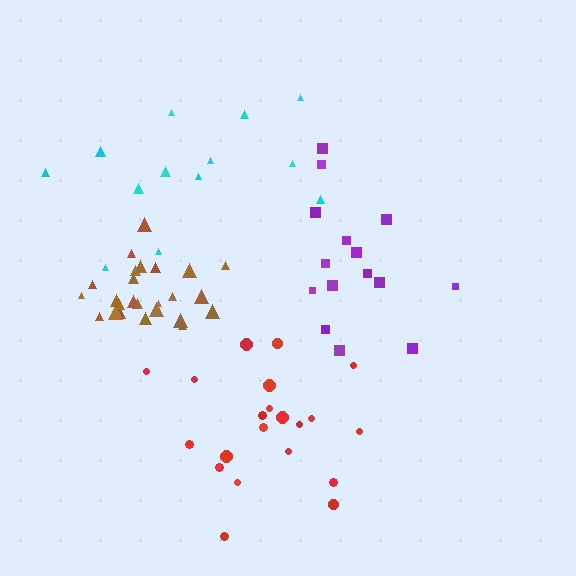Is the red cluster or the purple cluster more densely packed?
Purple.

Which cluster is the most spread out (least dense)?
Cyan.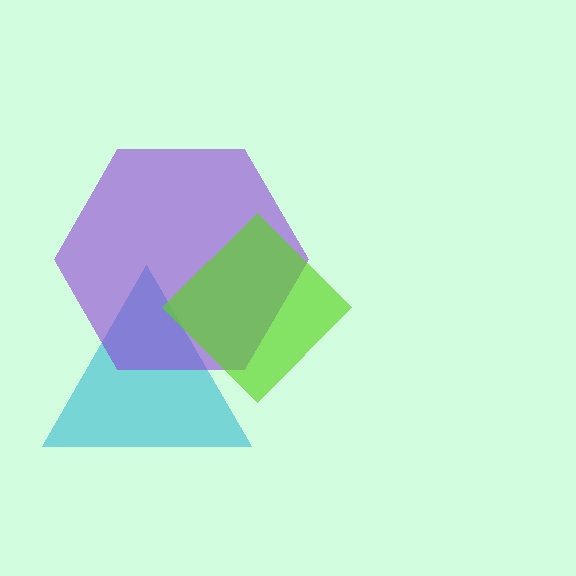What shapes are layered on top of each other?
The layered shapes are: a cyan triangle, a purple hexagon, a lime diamond.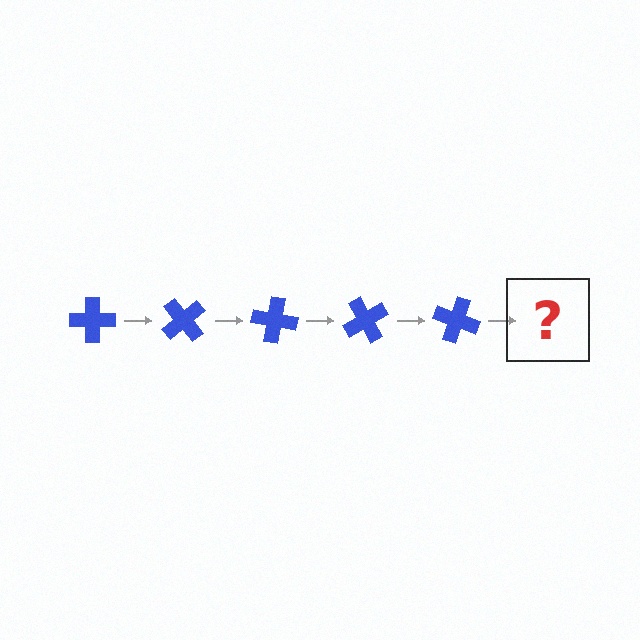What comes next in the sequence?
The next element should be a blue cross rotated 250 degrees.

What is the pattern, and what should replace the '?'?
The pattern is that the cross rotates 50 degrees each step. The '?' should be a blue cross rotated 250 degrees.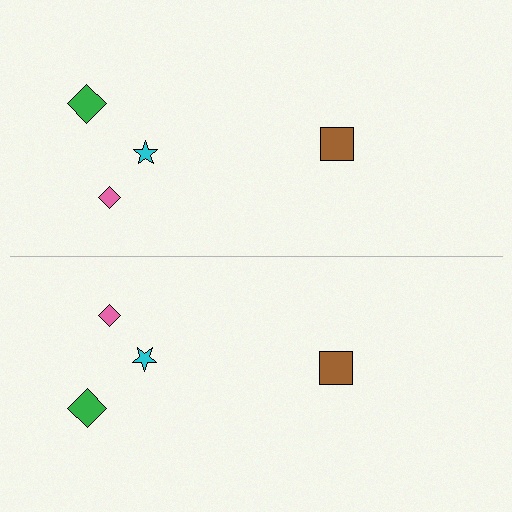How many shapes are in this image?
There are 8 shapes in this image.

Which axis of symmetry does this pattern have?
The pattern has a horizontal axis of symmetry running through the center of the image.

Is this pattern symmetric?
Yes, this pattern has bilateral (reflection) symmetry.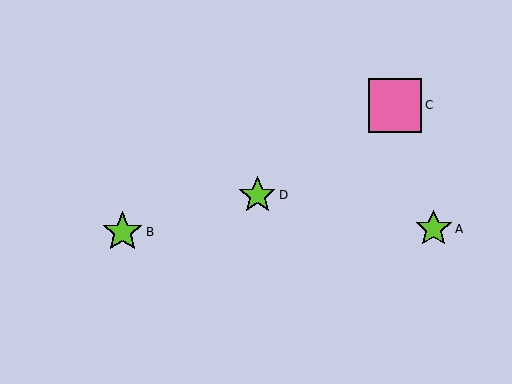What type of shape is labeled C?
Shape C is a pink square.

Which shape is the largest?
The pink square (labeled C) is the largest.